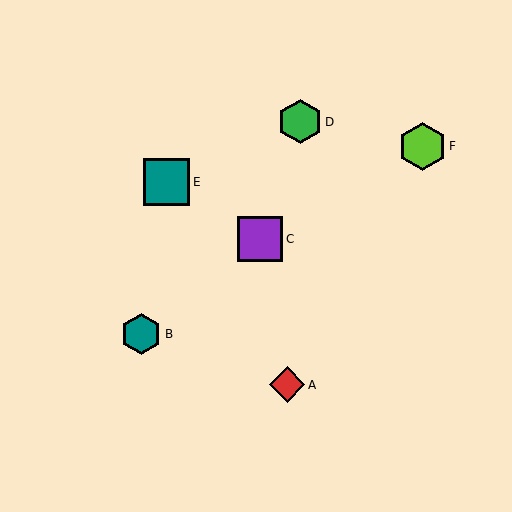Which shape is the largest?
The lime hexagon (labeled F) is the largest.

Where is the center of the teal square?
The center of the teal square is at (167, 182).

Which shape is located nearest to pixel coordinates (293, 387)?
The red diamond (labeled A) at (287, 385) is nearest to that location.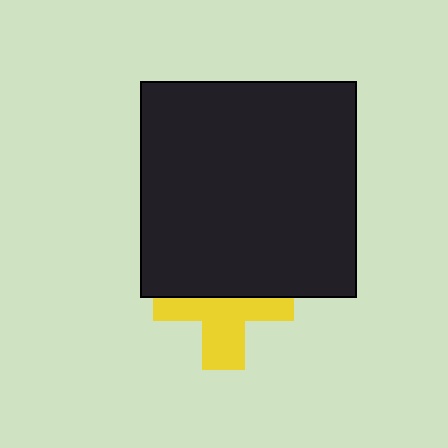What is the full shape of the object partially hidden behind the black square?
The partially hidden object is a yellow cross.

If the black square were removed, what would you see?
You would see the complete yellow cross.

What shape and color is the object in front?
The object in front is a black square.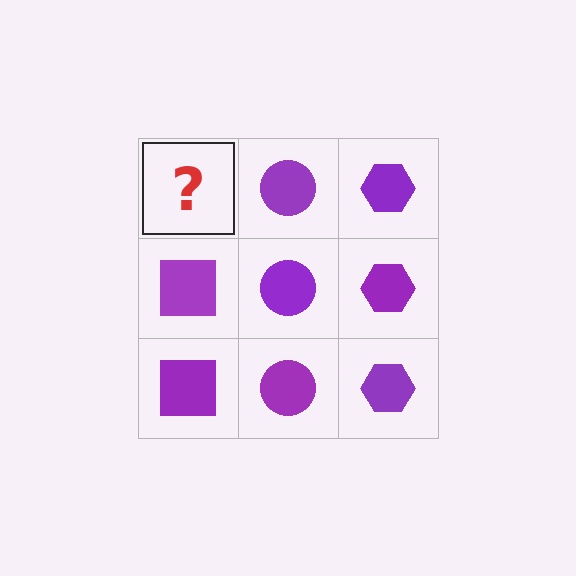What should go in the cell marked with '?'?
The missing cell should contain a purple square.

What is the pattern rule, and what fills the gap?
The rule is that each column has a consistent shape. The gap should be filled with a purple square.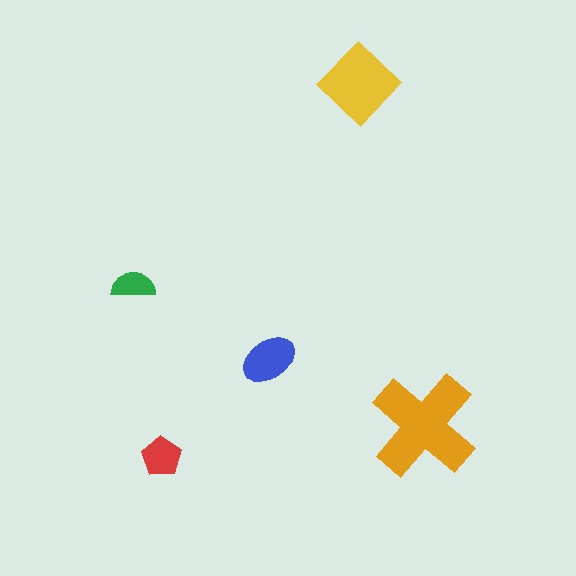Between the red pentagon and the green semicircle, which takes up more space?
The red pentagon.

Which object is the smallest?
The green semicircle.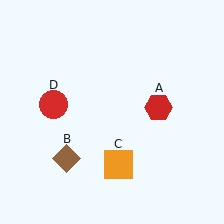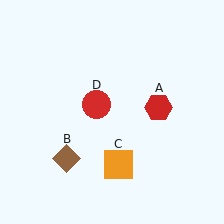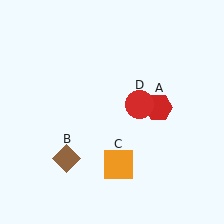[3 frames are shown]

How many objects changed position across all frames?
1 object changed position: red circle (object D).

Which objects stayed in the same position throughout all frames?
Red hexagon (object A) and brown diamond (object B) and orange square (object C) remained stationary.